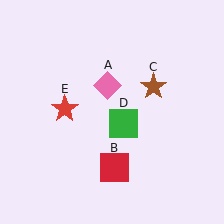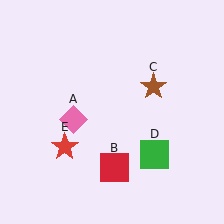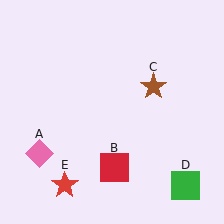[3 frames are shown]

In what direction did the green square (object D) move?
The green square (object D) moved down and to the right.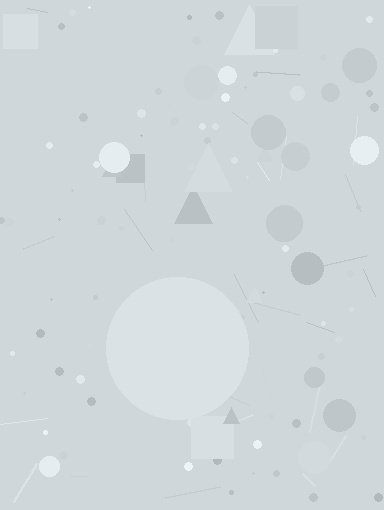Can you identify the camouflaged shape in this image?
The camouflaged shape is a circle.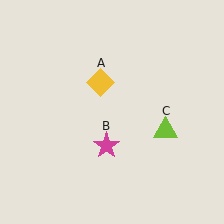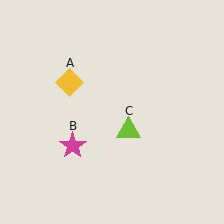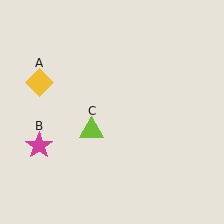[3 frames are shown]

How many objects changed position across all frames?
3 objects changed position: yellow diamond (object A), magenta star (object B), lime triangle (object C).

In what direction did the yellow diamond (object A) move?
The yellow diamond (object A) moved left.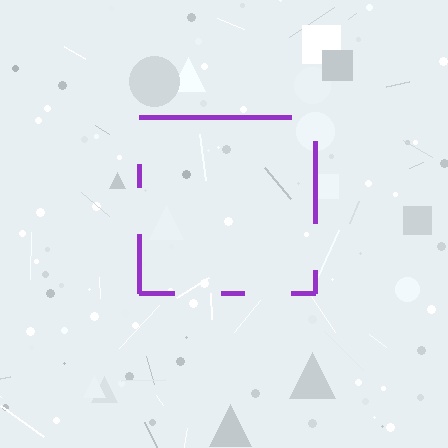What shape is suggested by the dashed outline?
The dashed outline suggests a square.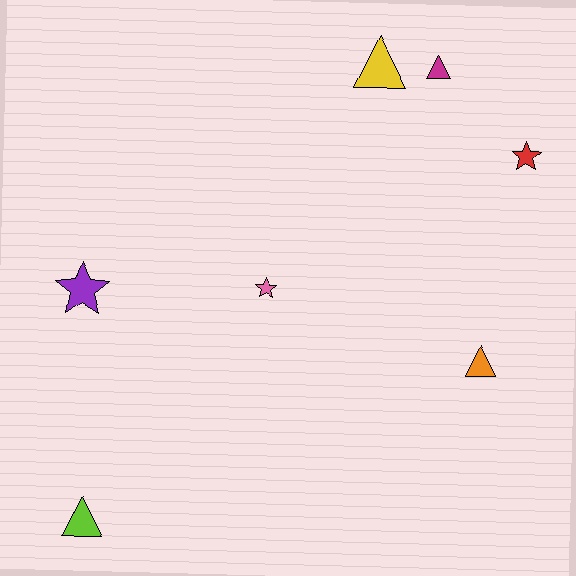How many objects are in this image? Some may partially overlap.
There are 7 objects.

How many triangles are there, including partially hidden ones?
There are 4 triangles.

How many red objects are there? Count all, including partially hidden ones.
There is 1 red object.